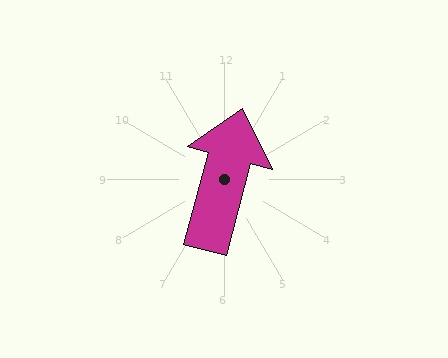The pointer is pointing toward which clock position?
Roughly 12 o'clock.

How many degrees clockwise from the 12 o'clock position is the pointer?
Approximately 15 degrees.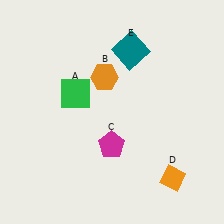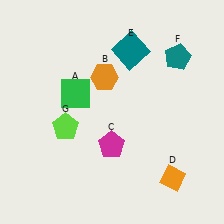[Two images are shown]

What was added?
A teal pentagon (F), a lime pentagon (G) were added in Image 2.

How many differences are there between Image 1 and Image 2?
There are 2 differences between the two images.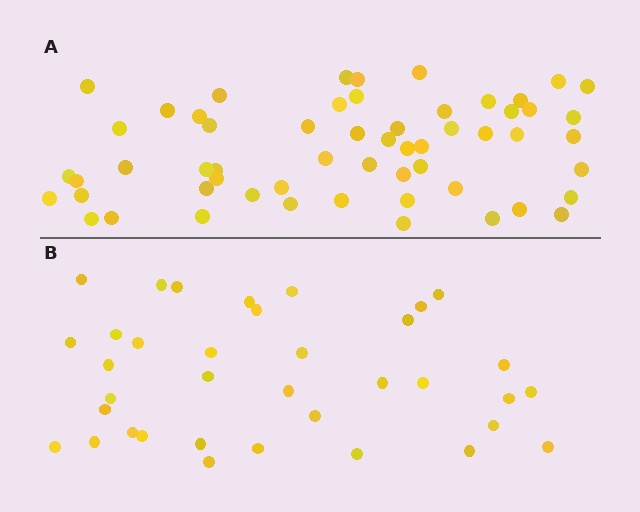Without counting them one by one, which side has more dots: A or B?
Region A (the top region) has more dots.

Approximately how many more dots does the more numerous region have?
Region A has approximately 20 more dots than region B.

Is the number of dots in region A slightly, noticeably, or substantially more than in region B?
Region A has substantially more. The ratio is roughly 1.6 to 1.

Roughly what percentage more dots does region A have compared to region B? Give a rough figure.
About 60% more.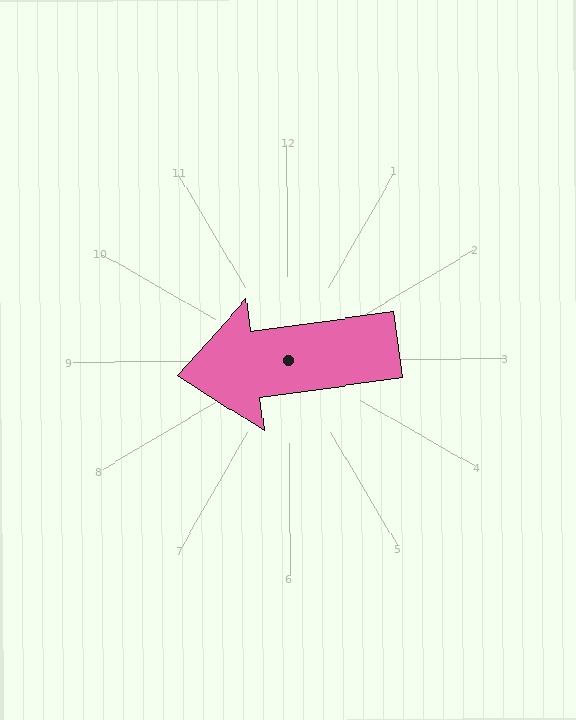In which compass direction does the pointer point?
West.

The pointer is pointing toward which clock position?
Roughly 9 o'clock.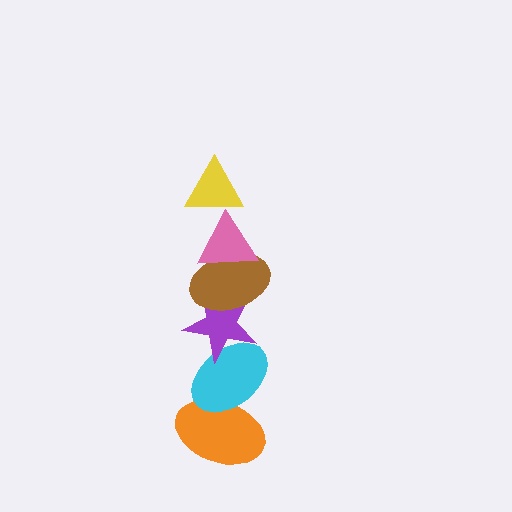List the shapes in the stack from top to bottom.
From top to bottom: the yellow triangle, the pink triangle, the brown ellipse, the purple star, the cyan ellipse, the orange ellipse.